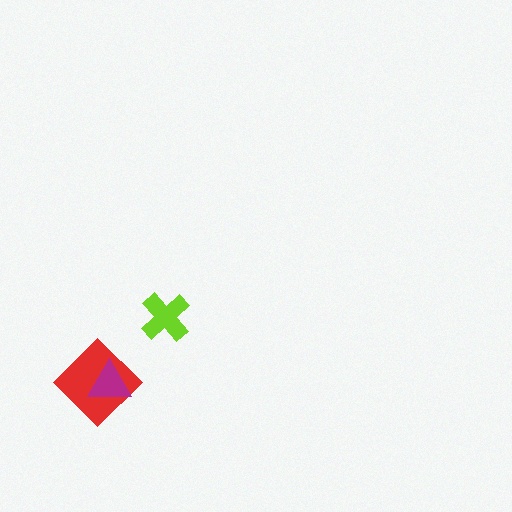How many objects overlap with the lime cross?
0 objects overlap with the lime cross.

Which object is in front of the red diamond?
The magenta triangle is in front of the red diamond.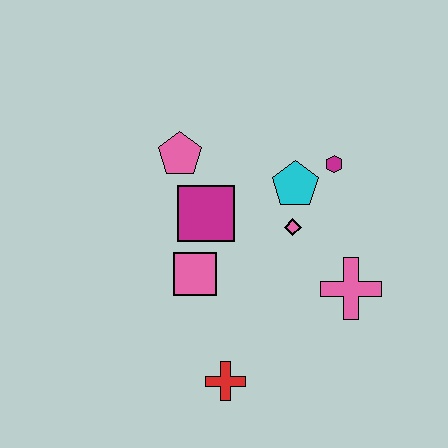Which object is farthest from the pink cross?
The pink pentagon is farthest from the pink cross.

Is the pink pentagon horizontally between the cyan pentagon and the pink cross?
No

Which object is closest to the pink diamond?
The cyan pentagon is closest to the pink diamond.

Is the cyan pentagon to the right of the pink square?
Yes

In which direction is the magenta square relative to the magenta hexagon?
The magenta square is to the left of the magenta hexagon.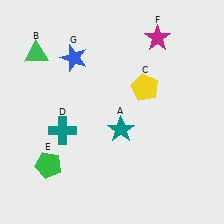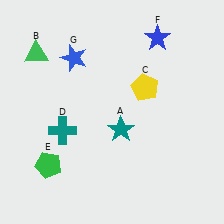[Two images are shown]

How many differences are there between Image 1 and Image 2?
There is 1 difference between the two images.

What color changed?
The star (F) changed from magenta in Image 1 to blue in Image 2.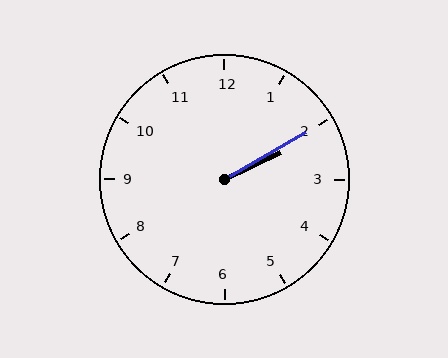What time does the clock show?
2:10.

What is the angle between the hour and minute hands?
Approximately 5 degrees.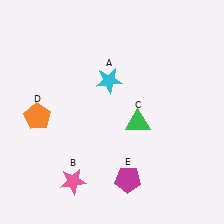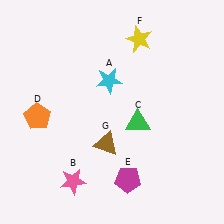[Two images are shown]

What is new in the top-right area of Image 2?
A yellow star (F) was added in the top-right area of Image 2.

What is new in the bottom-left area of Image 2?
A brown triangle (G) was added in the bottom-left area of Image 2.